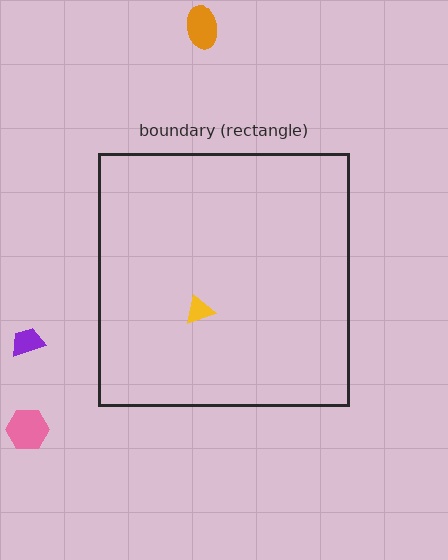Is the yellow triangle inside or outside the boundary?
Inside.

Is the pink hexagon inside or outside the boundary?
Outside.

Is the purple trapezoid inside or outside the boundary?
Outside.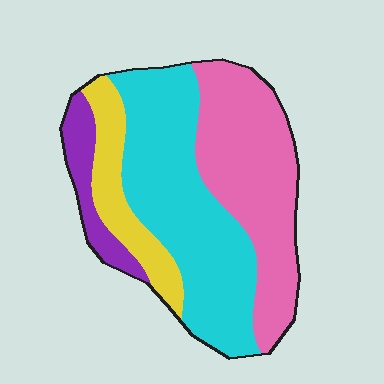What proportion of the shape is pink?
Pink covers 35% of the shape.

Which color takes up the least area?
Purple, at roughly 10%.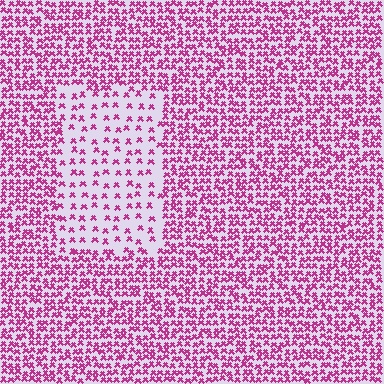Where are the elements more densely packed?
The elements are more densely packed outside the rectangle boundary.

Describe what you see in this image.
The image contains small magenta elements arranged at two different densities. A rectangle-shaped region is visible where the elements are less densely packed than the surrounding area.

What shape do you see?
I see a rectangle.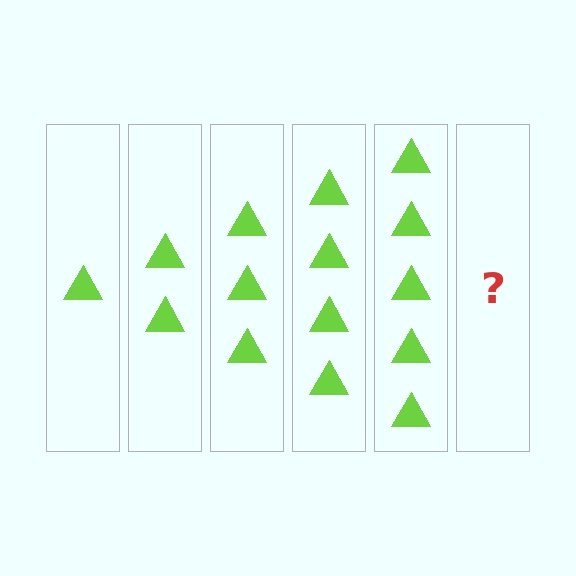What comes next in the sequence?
The next element should be 6 triangles.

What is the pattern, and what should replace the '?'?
The pattern is that each step adds one more triangle. The '?' should be 6 triangles.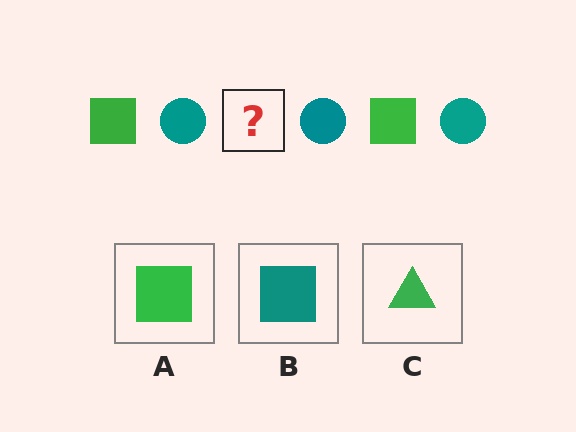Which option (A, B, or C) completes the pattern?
A.